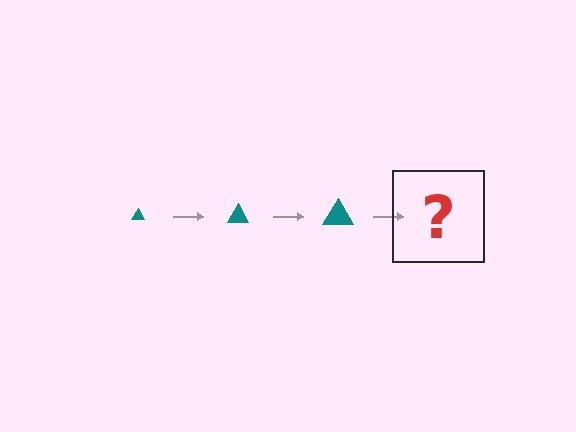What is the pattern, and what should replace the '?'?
The pattern is that the triangle gets progressively larger each step. The '?' should be a teal triangle, larger than the previous one.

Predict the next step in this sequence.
The next step is a teal triangle, larger than the previous one.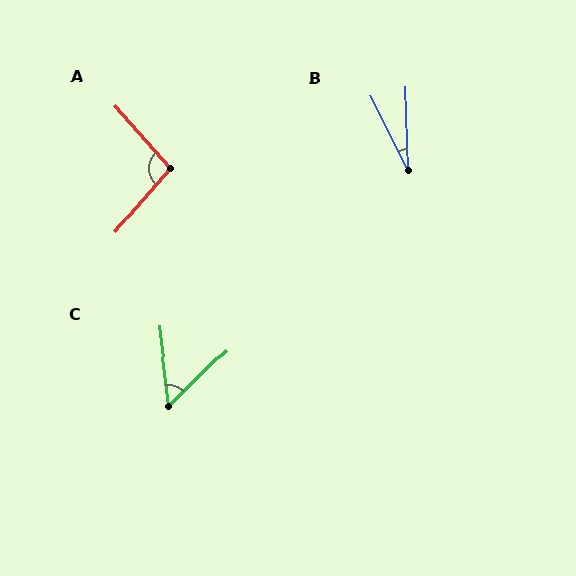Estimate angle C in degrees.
Approximately 52 degrees.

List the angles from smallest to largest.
B (25°), C (52°), A (97°).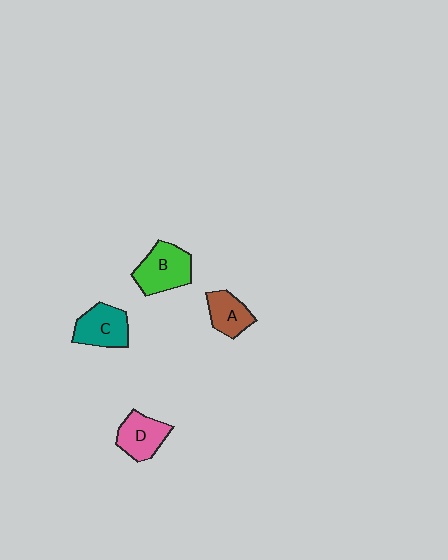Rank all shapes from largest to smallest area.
From largest to smallest: B (green), C (teal), D (pink), A (brown).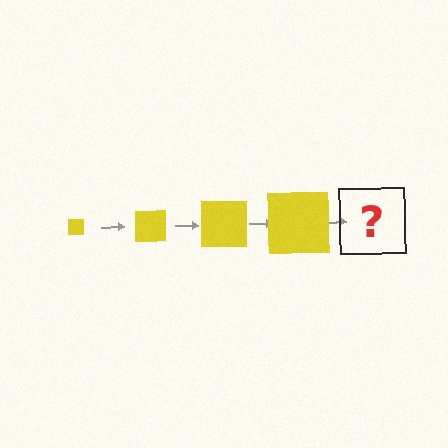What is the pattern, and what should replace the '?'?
The pattern is that the square gets progressively larger each step. The '?' should be a yellow square, larger than the previous one.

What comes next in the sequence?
The next element should be a yellow square, larger than the previous one.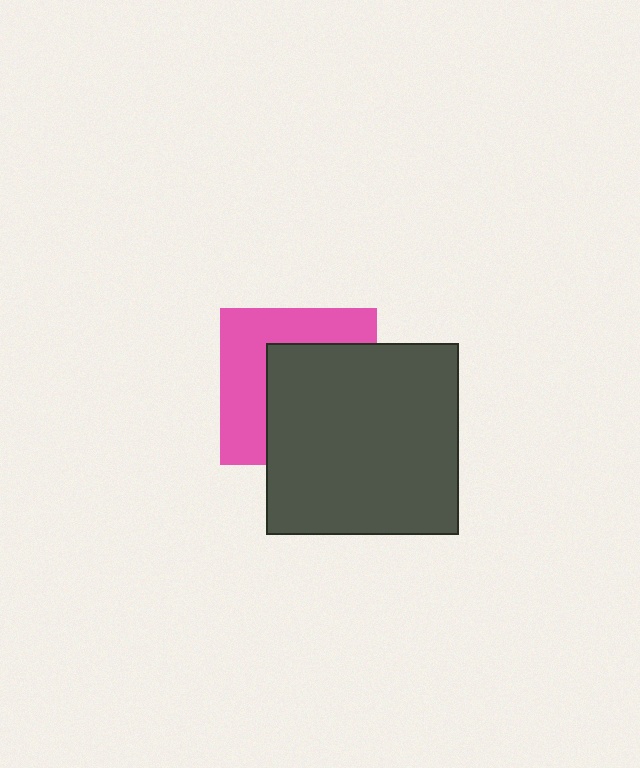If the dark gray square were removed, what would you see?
You would see the complete pink square.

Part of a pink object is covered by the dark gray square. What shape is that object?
It is a square.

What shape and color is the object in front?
The object in front is a dark gray square.